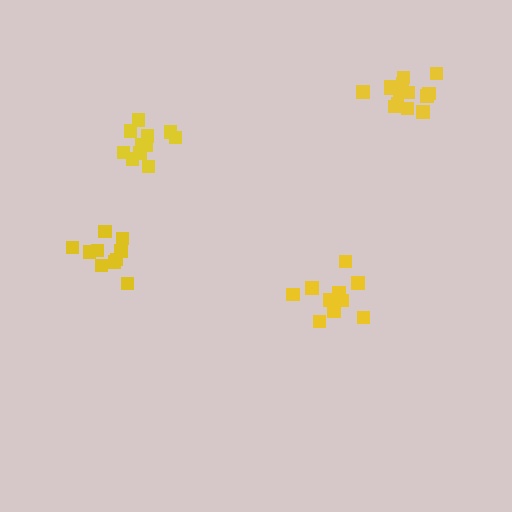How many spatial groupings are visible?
There are 4 spatial groupings.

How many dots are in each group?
Group 1: 14 dots, Group 2: 10 dots, Group 3: 10 dots, Group 4: 11 dots (45 total).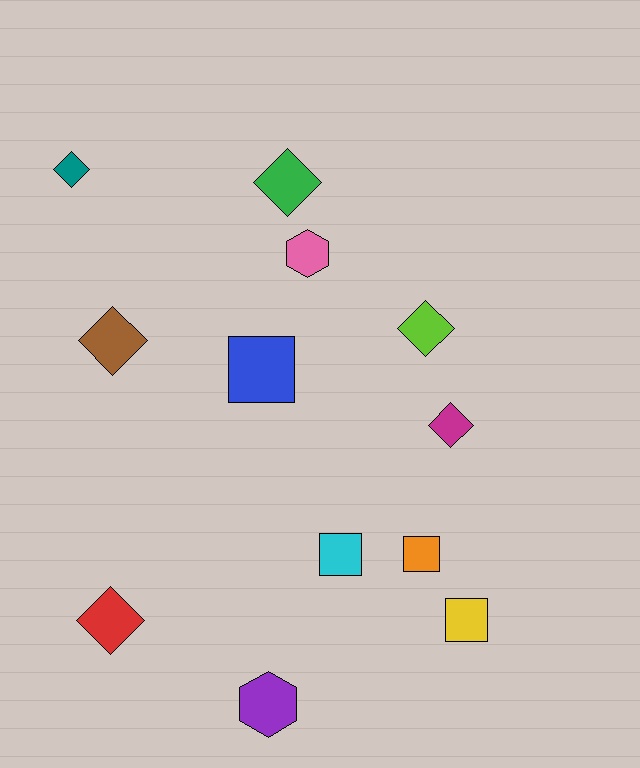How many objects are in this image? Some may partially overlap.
There are 12 objects.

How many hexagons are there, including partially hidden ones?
There are 2 hexagons.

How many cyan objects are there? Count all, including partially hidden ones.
There is 1 cyan object.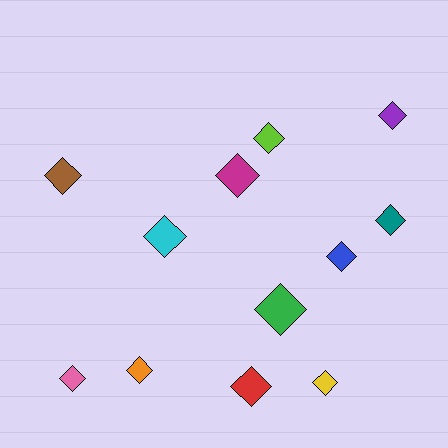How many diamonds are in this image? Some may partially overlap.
There are 12 diamonds.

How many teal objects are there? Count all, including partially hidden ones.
There is 1 teal object.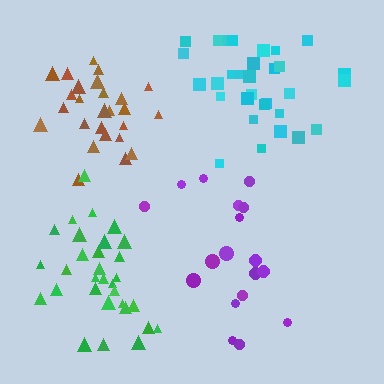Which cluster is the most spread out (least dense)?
Purple.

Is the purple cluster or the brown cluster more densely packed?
Brown.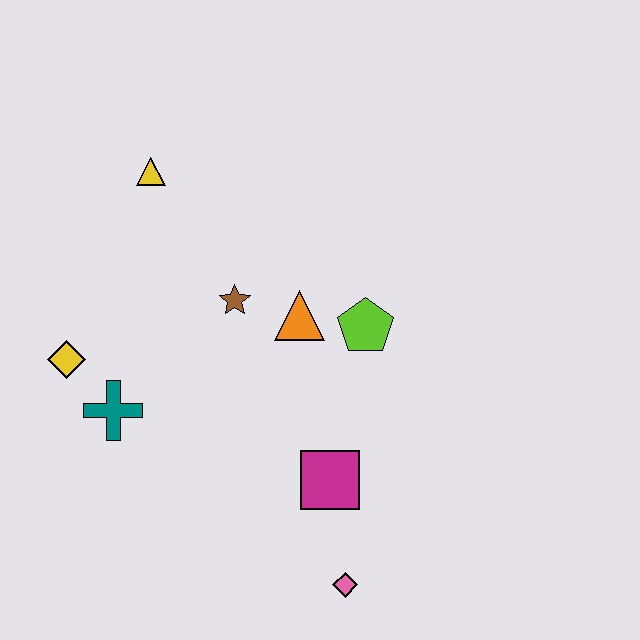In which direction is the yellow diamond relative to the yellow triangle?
The yellow diamond is below the yellow triangle.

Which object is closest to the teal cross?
The yellow diamond is closest to the teal cross.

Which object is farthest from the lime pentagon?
The yellow diamond is farthest from the lime pentagon.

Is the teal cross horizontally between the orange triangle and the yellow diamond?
Yes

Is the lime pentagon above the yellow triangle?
No